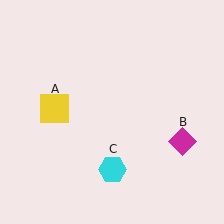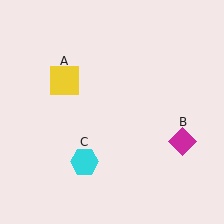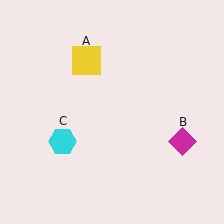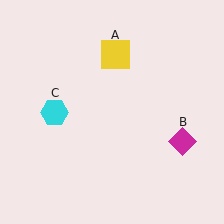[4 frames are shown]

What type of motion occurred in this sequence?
The yellow square (object A), cyan hexagon (object C) rotated clockwise around the center of the scene.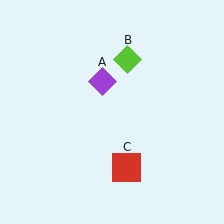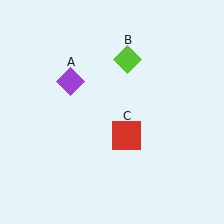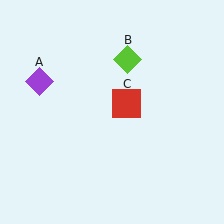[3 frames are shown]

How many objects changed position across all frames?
2 objects changed position: purple diamond (object A), red square (object C).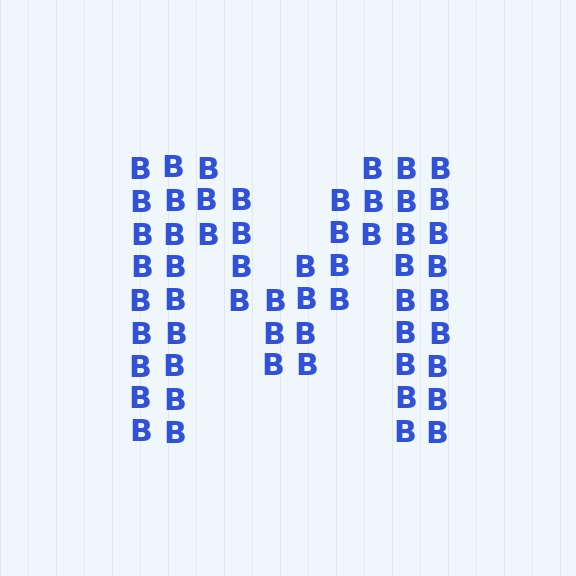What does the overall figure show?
The overall figure shows the letter M.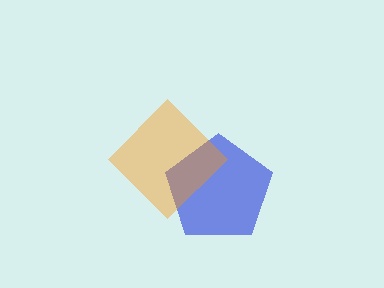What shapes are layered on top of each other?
The layered shapes are: a blue pentagon, an orange diamond.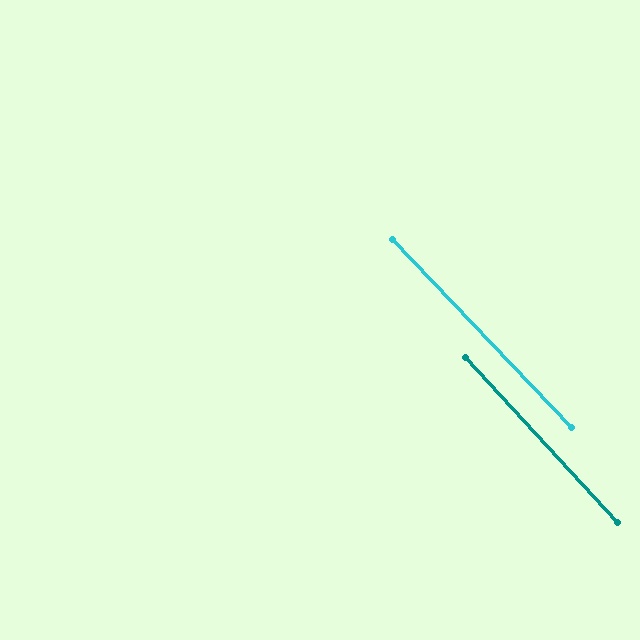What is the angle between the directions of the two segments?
Approximately 1 degree.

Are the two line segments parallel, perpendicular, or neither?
Parallel — their directions differ by only 1.2°.